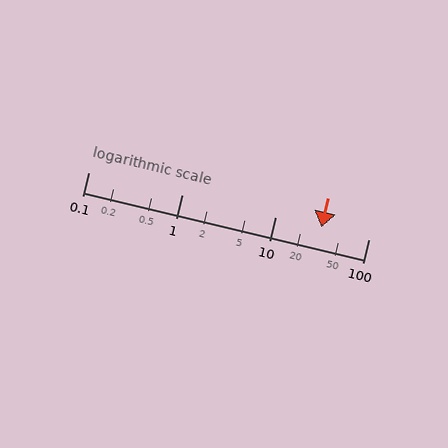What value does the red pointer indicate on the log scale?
The pointer indicates approximately 31.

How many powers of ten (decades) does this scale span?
The scale spans 3 decades, from 0.1 to 100.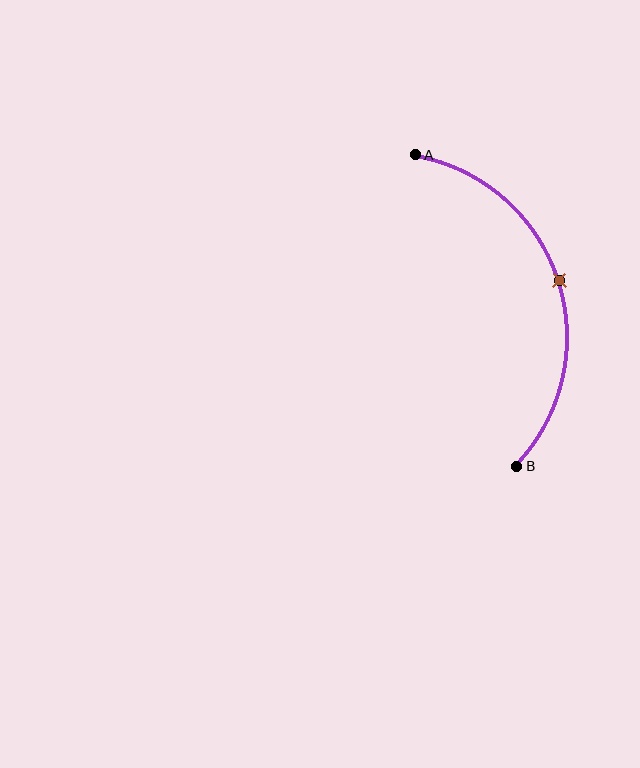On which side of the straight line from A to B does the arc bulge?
The arc bulges to the right of the straight line connecting A and B.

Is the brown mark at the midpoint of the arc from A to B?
Yes. The brown mark lies on the arc at equal arc-length from both A and B — it is the arc midpoint.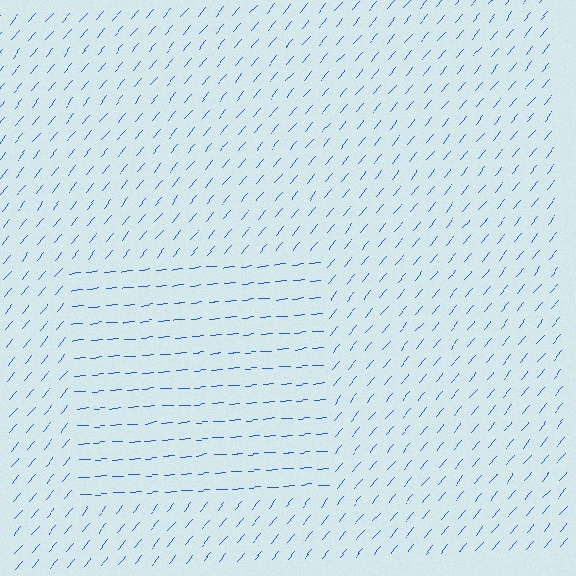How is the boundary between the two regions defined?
The boundary is defined purely by a change in line orientation (approximately 45 degrees difference). All lines are the same color and thickness.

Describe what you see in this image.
The image is filled with small blue line segments. A rectangle region in the image has lines oriented differently from the surrounding lines, creating a visible texture boundary.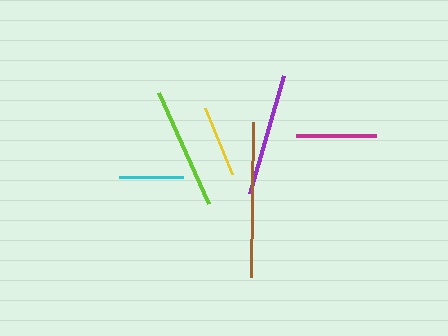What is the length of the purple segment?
The purple segment is approximately 123 pixels long.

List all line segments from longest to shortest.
From longest to shortest: brown, purple, lime, magenta, yellow, cyan.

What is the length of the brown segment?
The brown segment is approximately 156 pixels long.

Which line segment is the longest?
The brown line is the longest at approximately 156 pixels.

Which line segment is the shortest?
The cyan line is the shortest at approximately 63 pixels.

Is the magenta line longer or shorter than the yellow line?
The magenta line is longer than the yellow line.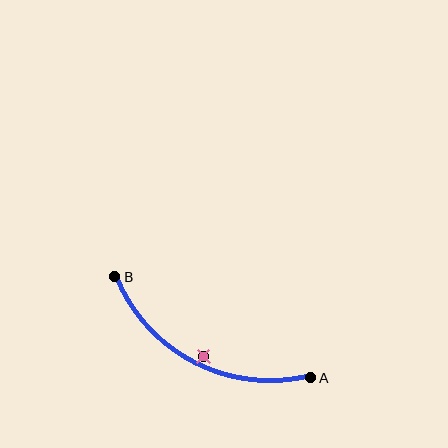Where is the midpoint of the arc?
The arc midpoint is the point on the curve farthest from the straight line joining A and B. It sits below that line.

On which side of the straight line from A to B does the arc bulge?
The arc bulges below the straight line connecting A and B.